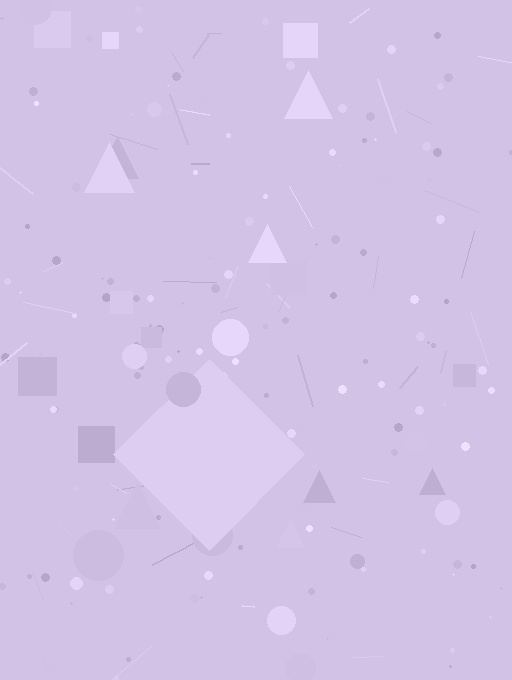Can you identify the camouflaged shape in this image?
The camouflaged shape is a diamond.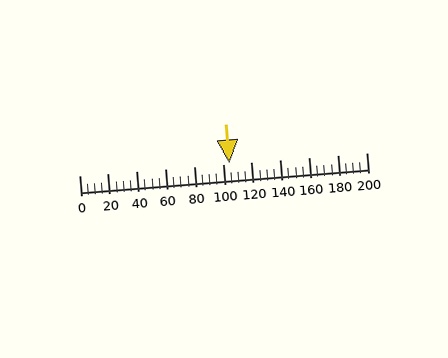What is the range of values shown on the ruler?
The ruler shows values from 0 to 200.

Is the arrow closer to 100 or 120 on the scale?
The arrow is closer to 100.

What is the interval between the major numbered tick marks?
The major tick marks are spaced 20 units apart.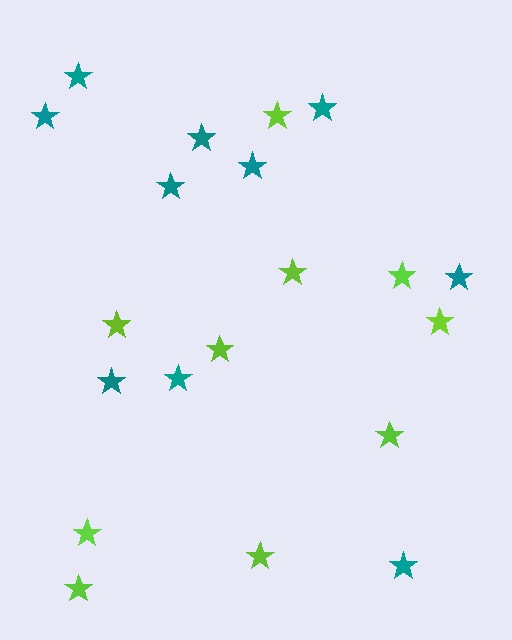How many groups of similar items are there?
There are 2 groups: one group of lime stars (10) and one group of teal stars (10).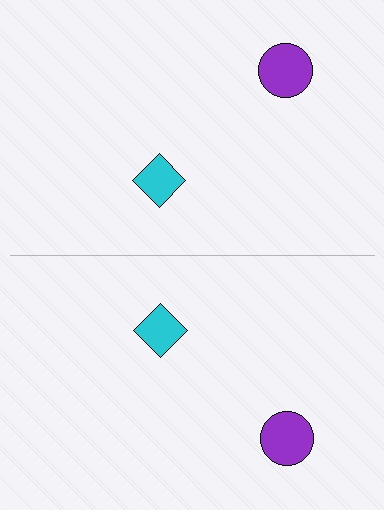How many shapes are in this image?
There are 4 shapes in this image.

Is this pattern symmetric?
Yes, this pattern has bilateral (reflection) symmetry.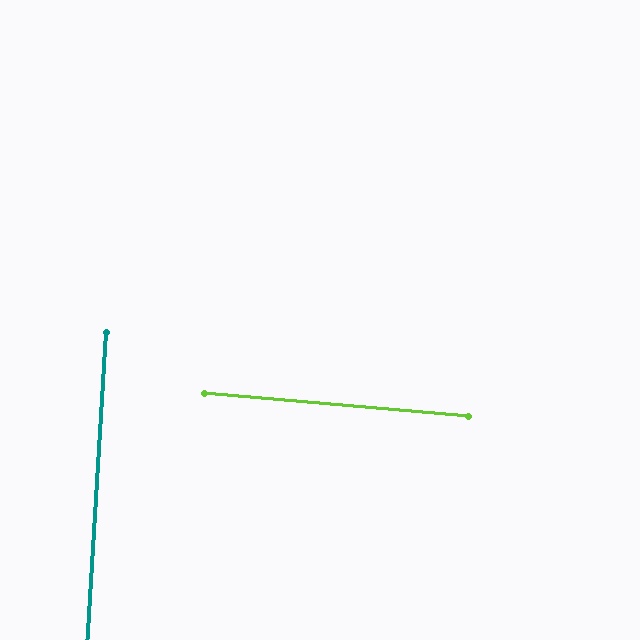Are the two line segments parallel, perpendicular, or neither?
Perpendicular — they meet at approximately 88°.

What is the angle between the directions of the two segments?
Approximately 88 degrees.